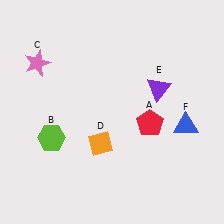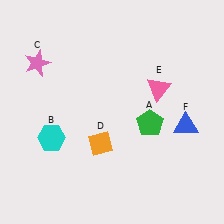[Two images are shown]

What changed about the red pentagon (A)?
In Image 1, A is red. In Image 2, it changed to green.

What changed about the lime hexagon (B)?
In Image 1, B is lime. In Image 2, it changed to cyan.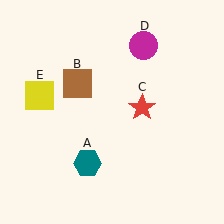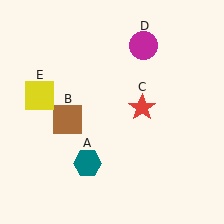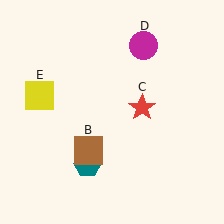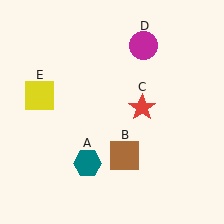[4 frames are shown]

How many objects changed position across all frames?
1 object changed position: brown square (object B).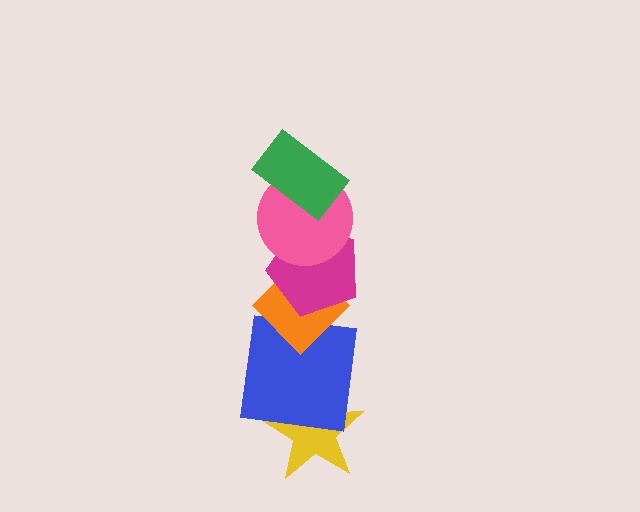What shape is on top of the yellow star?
The blue square is on top of the yellow star.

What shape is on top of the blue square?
The orange diamond is on top of the blue square.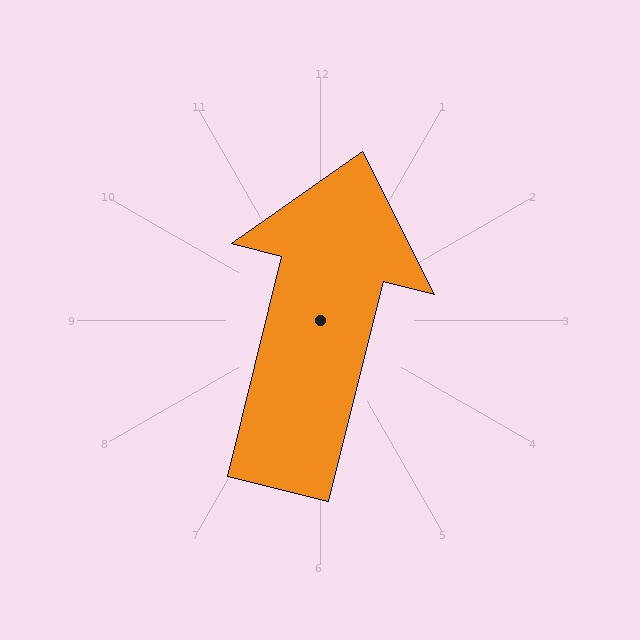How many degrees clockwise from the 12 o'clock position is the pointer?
Approximately 14 degrees.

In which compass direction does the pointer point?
North.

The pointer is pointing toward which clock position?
Roughly 12 o'clock.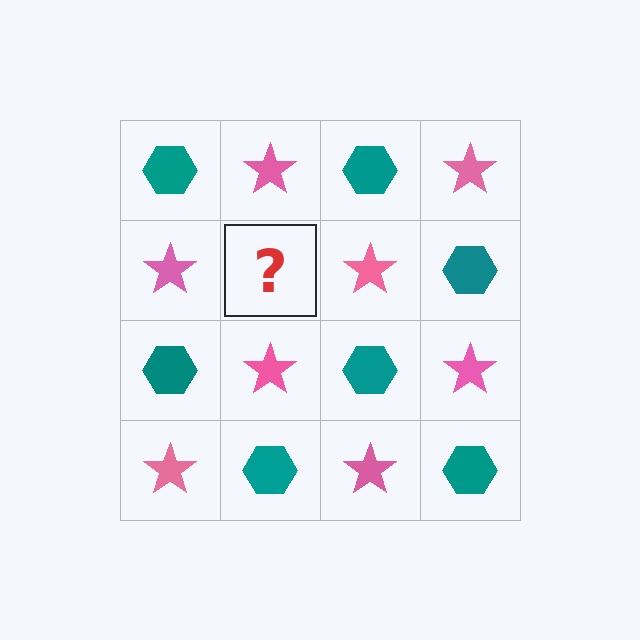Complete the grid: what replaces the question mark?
The question mark should be replaced with a teal hexagon.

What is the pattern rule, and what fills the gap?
The rule is that it alternates teal hexagon and pink star in a checkerboard pattern. The gap should be filled with a teal hexagon.